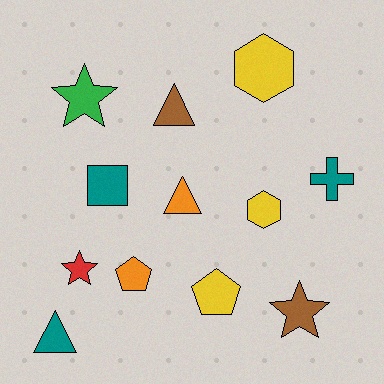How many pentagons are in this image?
There are 2 pentagons.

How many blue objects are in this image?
There are no blue objects.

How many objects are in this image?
There are 12 objects.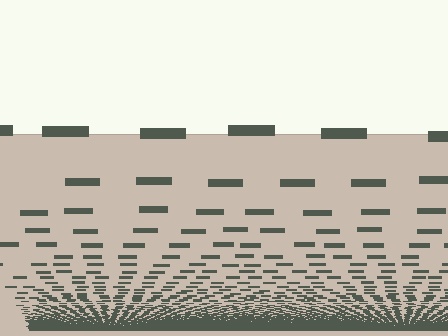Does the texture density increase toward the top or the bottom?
Density increases toward the bottom.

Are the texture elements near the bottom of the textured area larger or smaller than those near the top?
Smaller. The gradient is inverted — elements near the bottom are smaller and denser.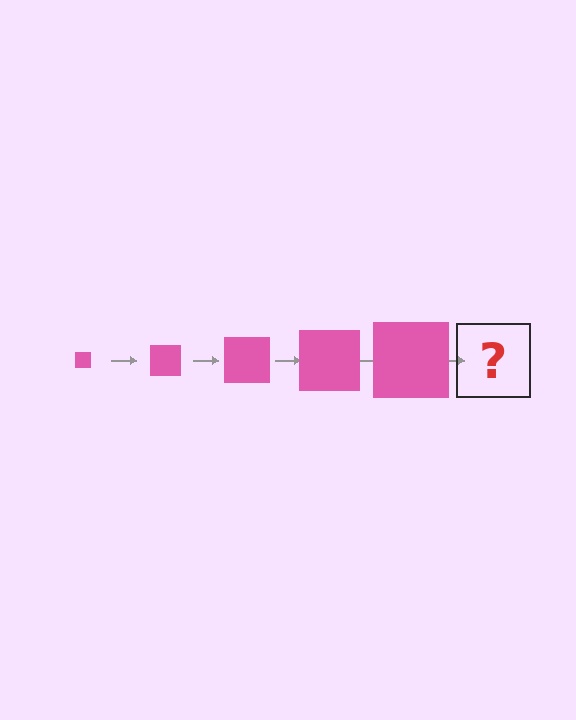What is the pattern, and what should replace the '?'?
The pattern is that the square gets progressively larger each step. The '?' should be a pink square, larger than the previous one.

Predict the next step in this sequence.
The next step is a pink square, larger than the previous one.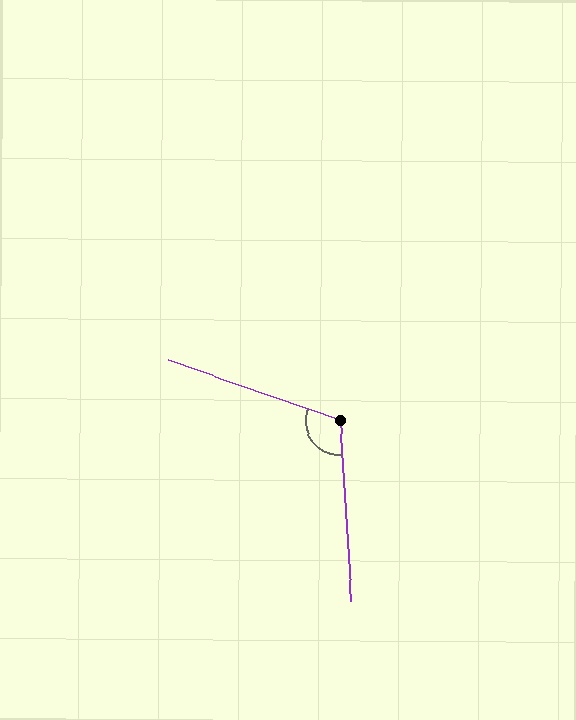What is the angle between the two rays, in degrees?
Approximately 113 degrees.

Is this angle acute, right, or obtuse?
It is obtuse.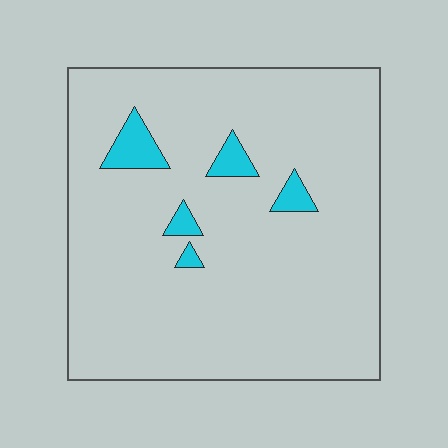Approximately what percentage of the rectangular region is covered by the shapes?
Approximately 5%.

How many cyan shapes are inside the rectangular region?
5.